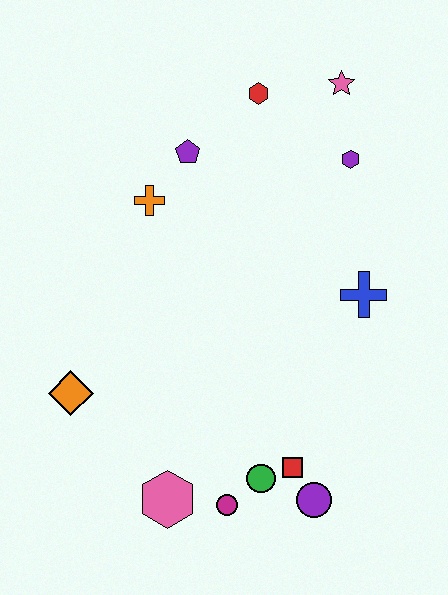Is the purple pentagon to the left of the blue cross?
Yes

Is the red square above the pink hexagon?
Yes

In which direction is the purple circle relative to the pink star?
The purple circle is below the pink star.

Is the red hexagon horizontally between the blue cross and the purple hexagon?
No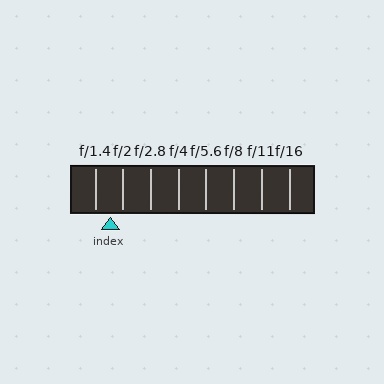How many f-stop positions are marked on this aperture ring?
There are 8 f-stop positions marked.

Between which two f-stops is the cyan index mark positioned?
The index mark is between f/1.4 and f/2.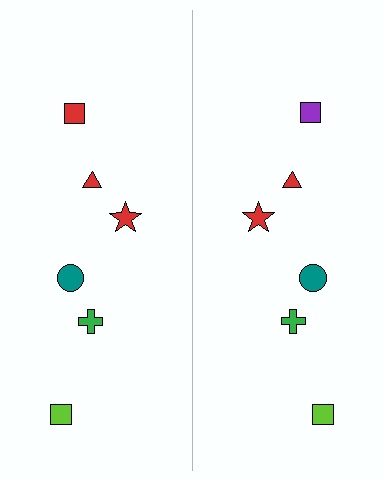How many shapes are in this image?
There are 12 shapes in this image.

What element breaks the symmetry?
The purple square on the right side breaks the symmetry — its mirror counterpart is red.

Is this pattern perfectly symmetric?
No, the pattern is not perfectly symmetric. The purple square on the right side breaks the symmetry — its mirror counterpart is red.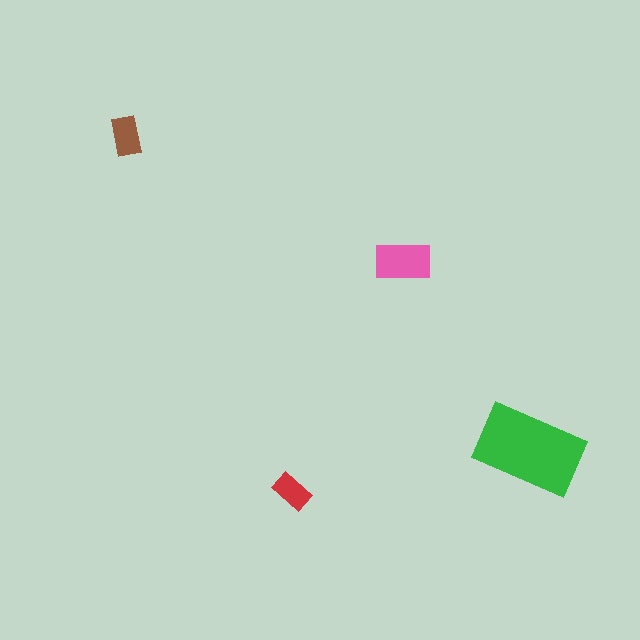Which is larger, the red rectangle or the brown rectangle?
The brown one.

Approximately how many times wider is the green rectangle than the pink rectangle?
About 2 times wider.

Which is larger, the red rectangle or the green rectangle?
The green one.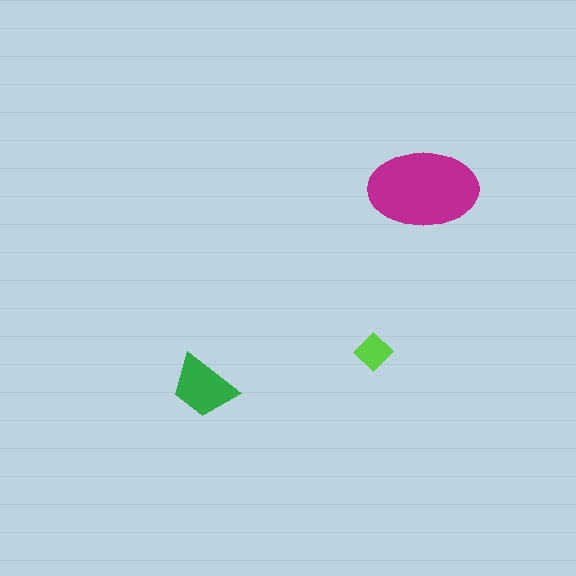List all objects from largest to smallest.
The magenta ellipse, the green trapezoid, the lime diamond.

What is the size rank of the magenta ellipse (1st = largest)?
1st.